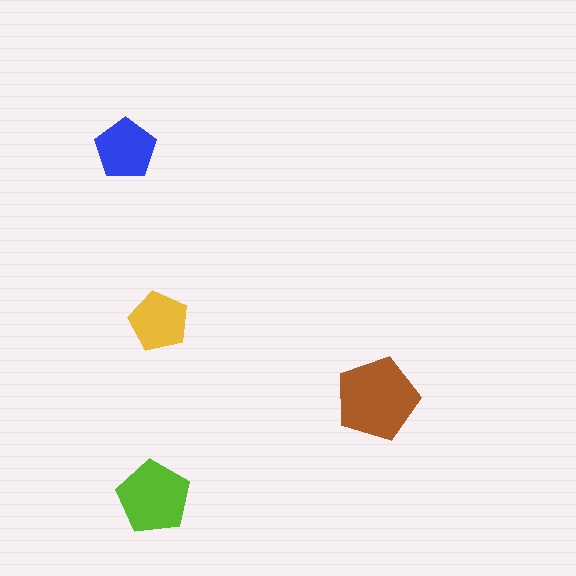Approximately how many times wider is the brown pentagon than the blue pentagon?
About 1.5 times wider.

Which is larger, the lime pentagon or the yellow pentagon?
The lime one.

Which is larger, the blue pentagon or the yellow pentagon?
The blue one.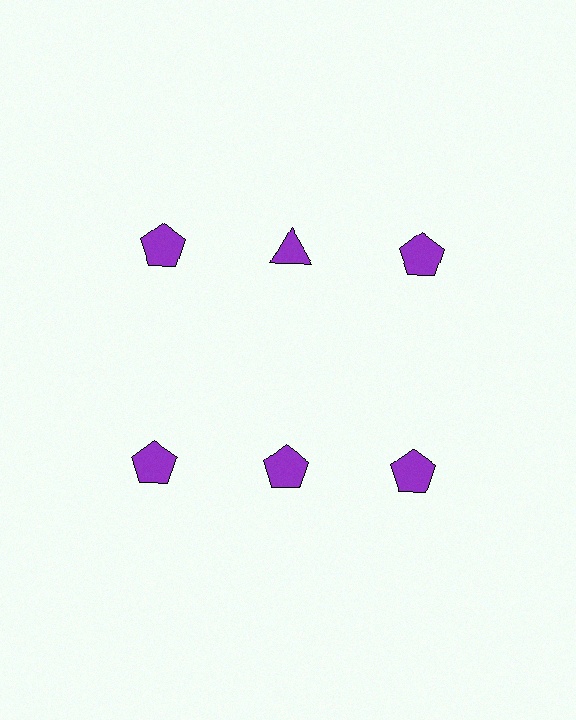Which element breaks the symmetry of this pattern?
The purple triangle in the top row, second from left column breaks the symmetry. All other shapes are purple pentagons.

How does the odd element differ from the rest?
It has a different shape: triangle instead of pentagon.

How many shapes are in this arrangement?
There are 6 shapes arranged in a grid pattern.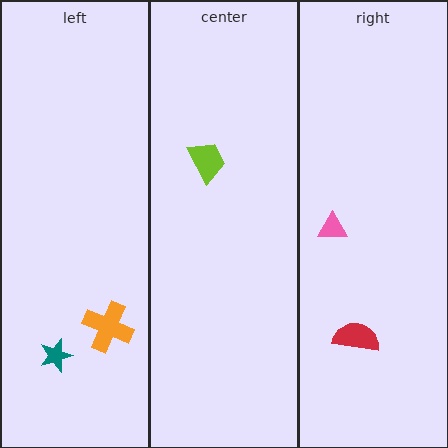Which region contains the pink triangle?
The right region.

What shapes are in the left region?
The orange cross, the teal star.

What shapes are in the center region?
The lime trapezoid.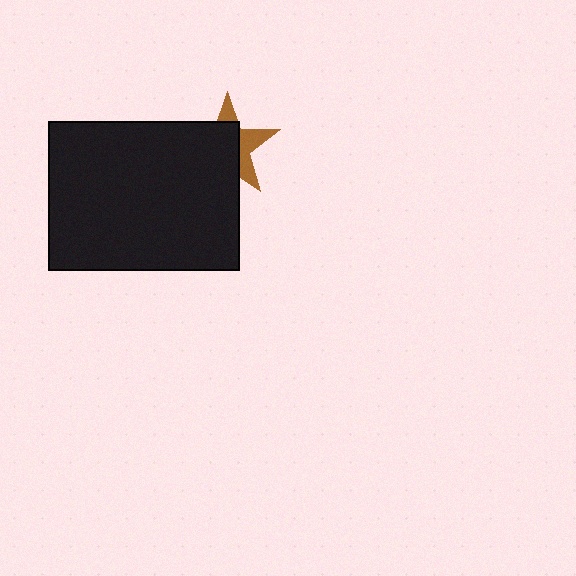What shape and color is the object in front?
The object in front is a black rectangle.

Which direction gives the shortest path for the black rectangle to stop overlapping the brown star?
Moving toward the lower-left gives the shortest separation.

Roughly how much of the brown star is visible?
A small part of it is visible (roughly 38%).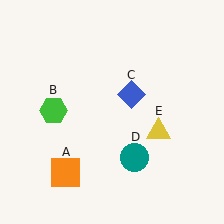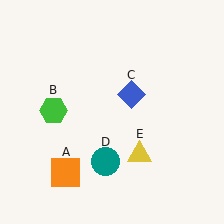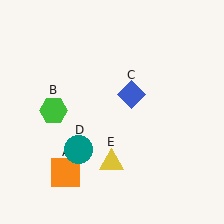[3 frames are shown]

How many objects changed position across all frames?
2 objects changed position: teal circle (object D), yellow triangle (object E).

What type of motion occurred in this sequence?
The teal circle (object D), yellow triangle (object E) rotated clockwise around the center of the scene.